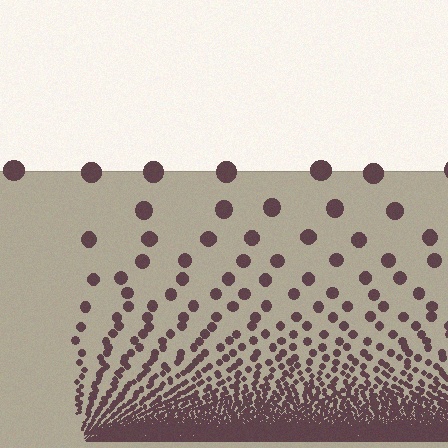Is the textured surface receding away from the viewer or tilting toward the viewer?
The surface appears to tilt toward the viewer. Texture elements get larger and sparser toward the top.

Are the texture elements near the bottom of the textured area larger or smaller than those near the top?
Smaller. The gradient is inverted — elements near the bottom are smaller and denser.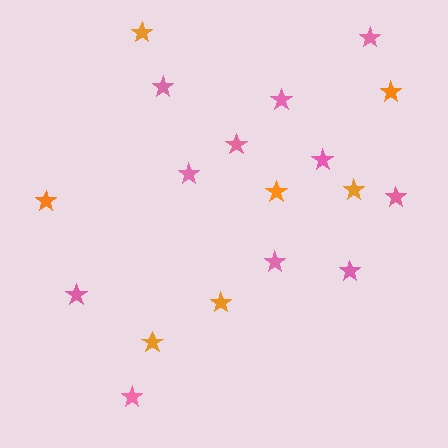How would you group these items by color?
There are 2 groups: one group of orange stars (7) and one group of pink stars (11).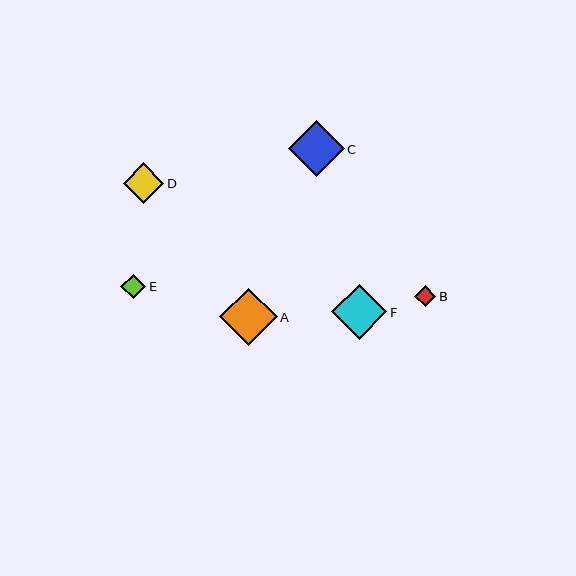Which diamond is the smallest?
Diamond B is the smallest with a size of approximately 22 pixels.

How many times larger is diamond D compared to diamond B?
Diamond D is approximately 1.9 times the size of diamond B.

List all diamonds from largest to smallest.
From largest to smallest: A, C, F, D, E, B.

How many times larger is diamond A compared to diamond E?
Diamond A is approximately 2.3 times the size of diamond E.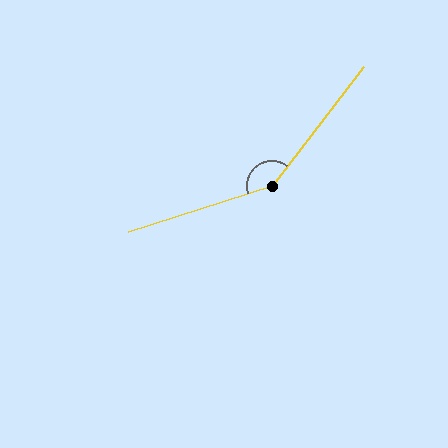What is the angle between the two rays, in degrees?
Approximately 145 degrees.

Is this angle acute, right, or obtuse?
It is obtuse.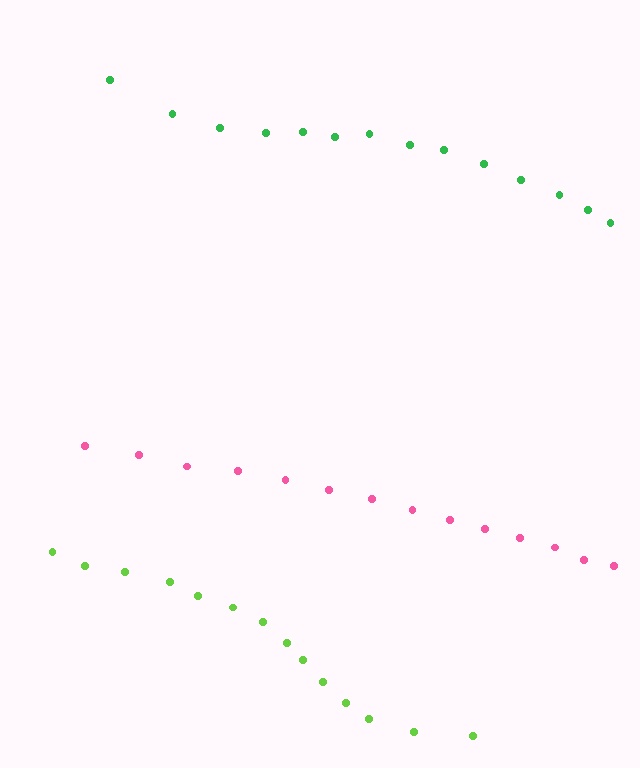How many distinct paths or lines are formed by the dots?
There are 3 distinct paths.